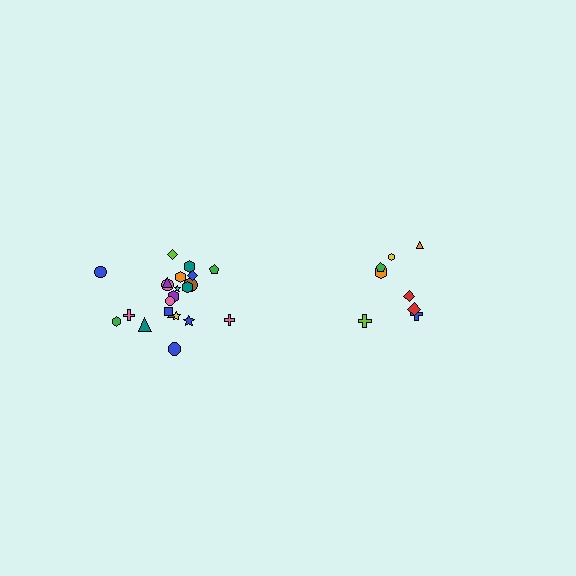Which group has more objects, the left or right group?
The left group.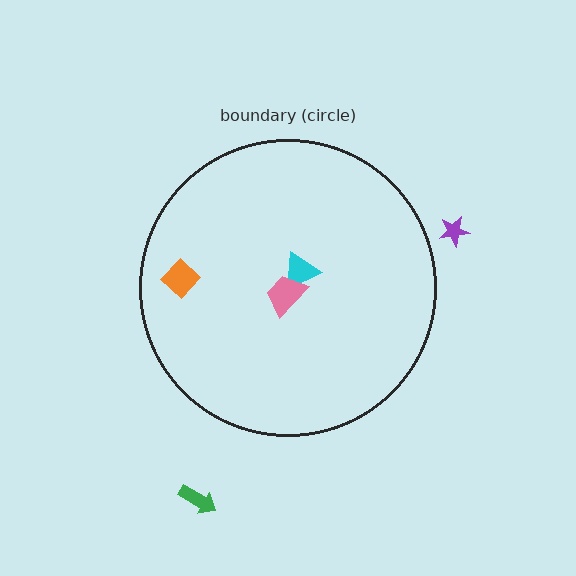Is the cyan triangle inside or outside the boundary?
Inside.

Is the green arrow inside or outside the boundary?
Outside.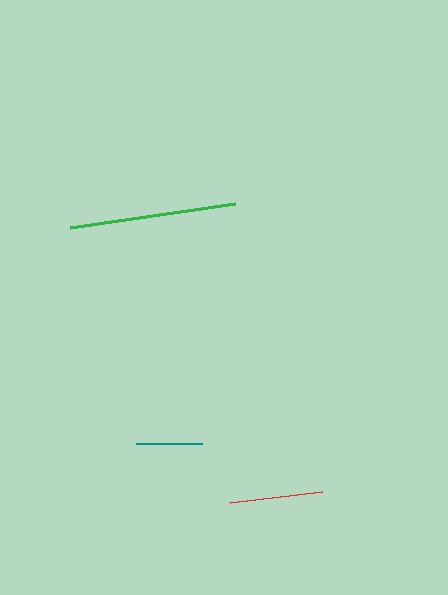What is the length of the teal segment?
The teal segment is approximately 66 pixels long.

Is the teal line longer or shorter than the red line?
The red line is longer than the teal line.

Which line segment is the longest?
The green line is the longest at approximately 166 pixels.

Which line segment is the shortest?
The teal line is the shortest at approximately 66 pixels.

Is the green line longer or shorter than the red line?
The green line is longer than the red line.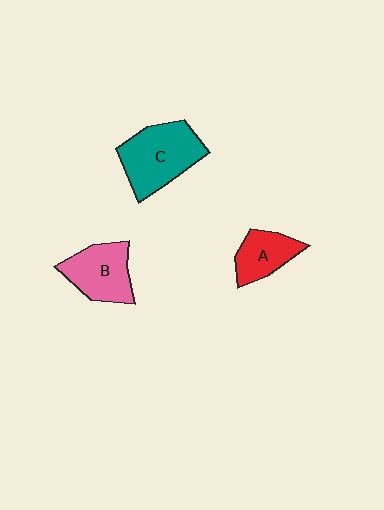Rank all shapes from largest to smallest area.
From largest to smallest: C (teal), B (pink), A (red).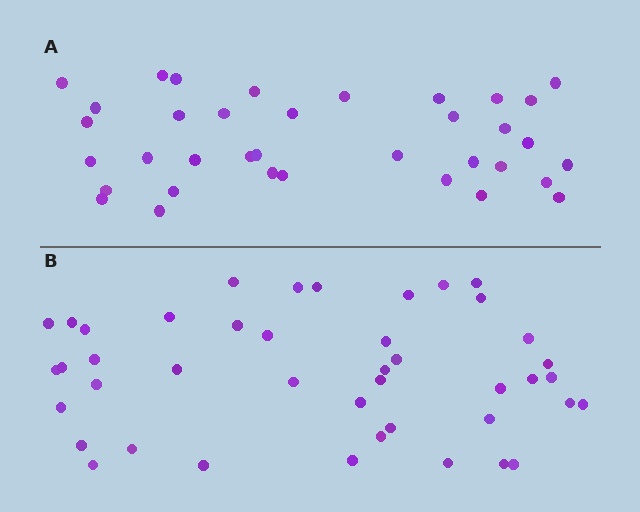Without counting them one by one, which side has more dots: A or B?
Region B (the bottom region) has more dots.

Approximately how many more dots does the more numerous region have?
Region B has roughly 8 or so more dots than region A.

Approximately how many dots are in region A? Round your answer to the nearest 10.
About 40 dots. (The exact count is 36, which rounds to 40.)